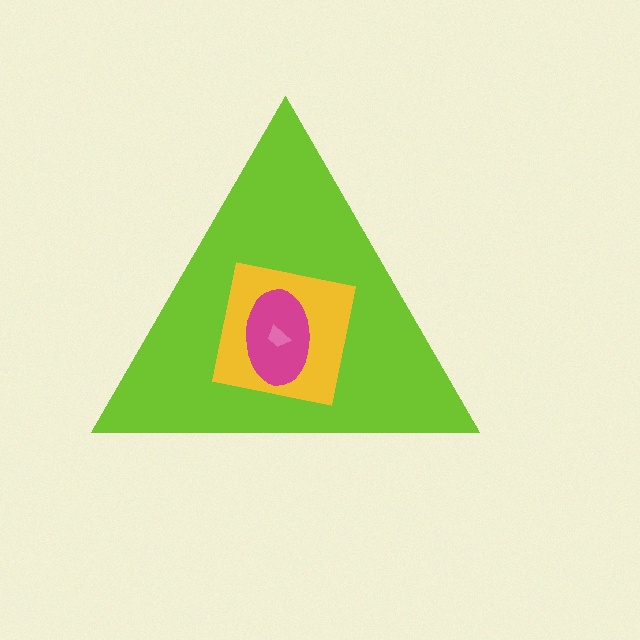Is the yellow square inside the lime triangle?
Yes.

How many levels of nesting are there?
4.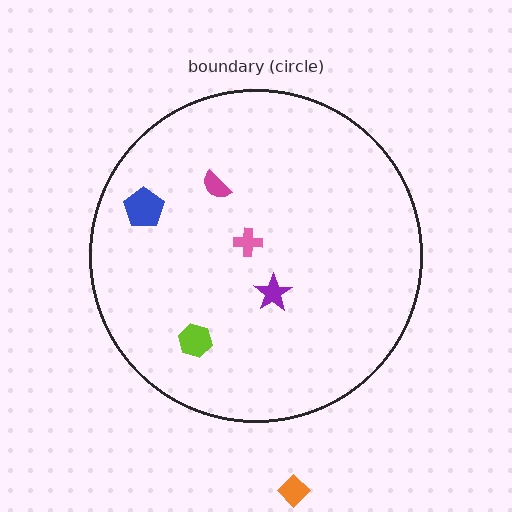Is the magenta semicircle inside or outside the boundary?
Inside.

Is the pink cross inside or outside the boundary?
Inside.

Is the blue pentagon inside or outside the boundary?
Inside.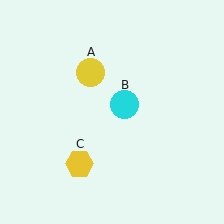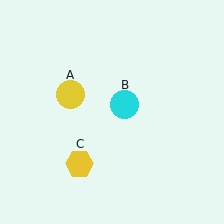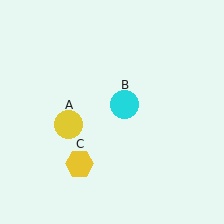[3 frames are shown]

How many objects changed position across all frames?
1 object changed position: yellow circle (object A).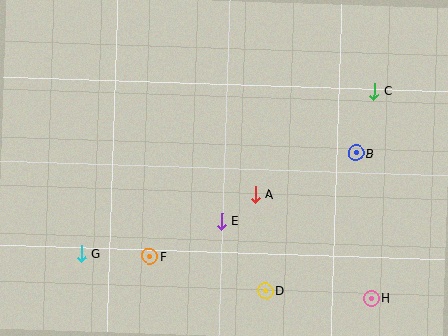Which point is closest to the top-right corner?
Point C is closest to the top-right corner.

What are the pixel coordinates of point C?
Point C is at (374, 91).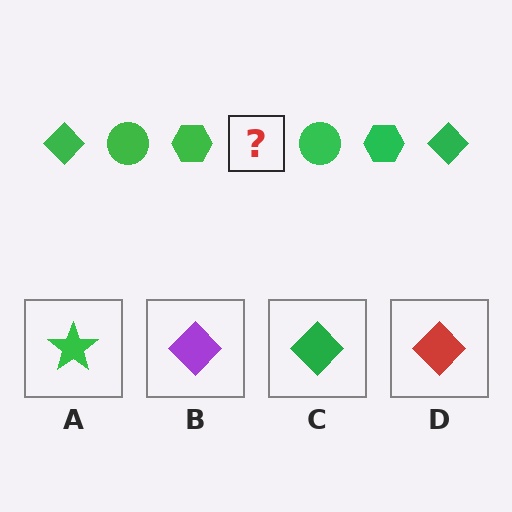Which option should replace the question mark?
Option C.